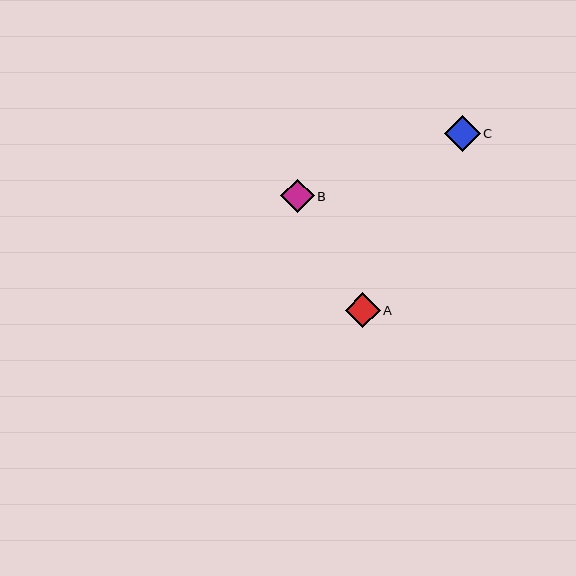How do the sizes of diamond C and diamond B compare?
Diamond C and diamond B are approximately the same size.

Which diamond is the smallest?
Diamond B is the smallest with a size of approximately 33 pixels.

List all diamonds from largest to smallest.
From largest to smallest: C, A, B.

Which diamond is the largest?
Diamond C is the largest with a size of approximately 36 pixels.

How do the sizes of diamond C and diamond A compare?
Diamond C and diamond A are approximately the same size.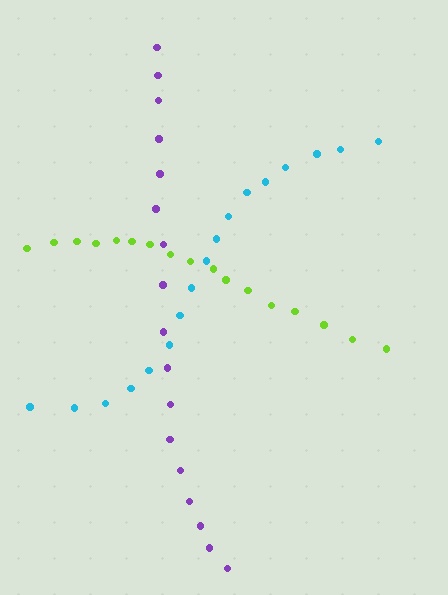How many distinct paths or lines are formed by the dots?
There are 3 distinct paths.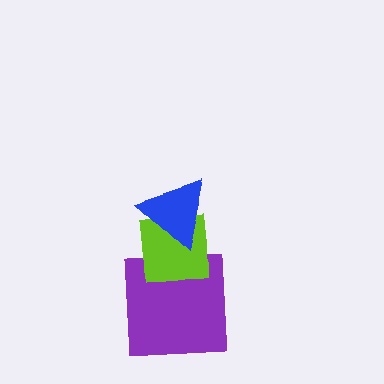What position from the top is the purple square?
The purple square is 3rd from the top.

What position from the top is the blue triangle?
The blue triangle is 1st from the top.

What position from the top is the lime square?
The lime square is 2nd from the top.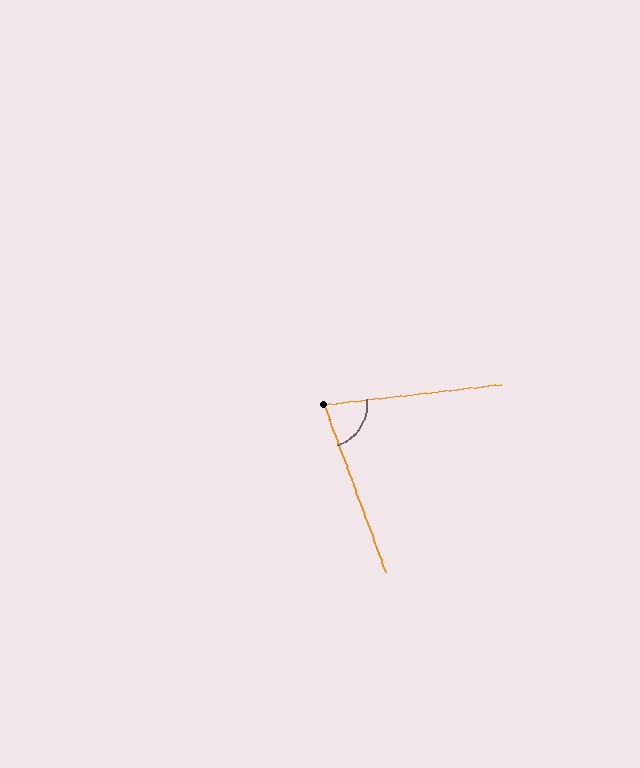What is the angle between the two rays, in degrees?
Approximately 76 degrees.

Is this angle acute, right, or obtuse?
It is acute.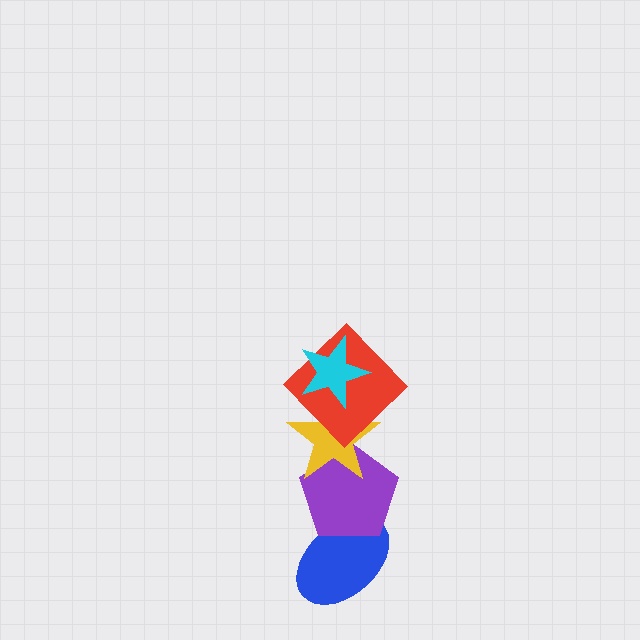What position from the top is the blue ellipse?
The blue ellipse is 5th from the top.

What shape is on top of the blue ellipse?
The purple pentagon is on top of the blue ellipse.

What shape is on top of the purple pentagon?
The yellow star is on top of the purple pentagon.